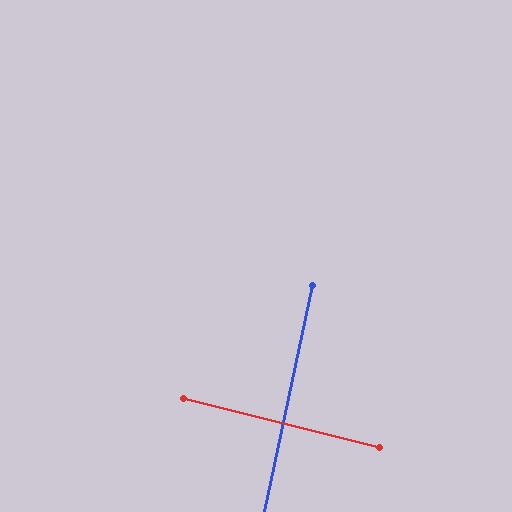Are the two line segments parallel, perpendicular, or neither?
Perpendicular — they meet at approximately 88°.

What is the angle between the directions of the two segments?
Approximately 88 degrees.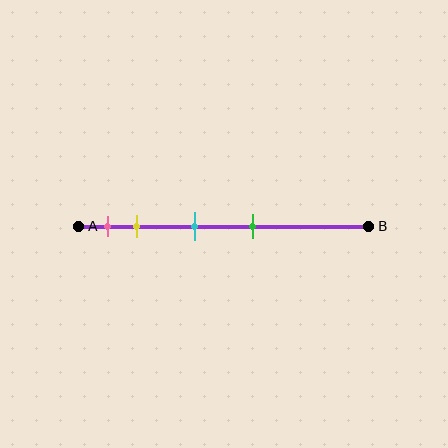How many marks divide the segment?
There are 4 marks dividing the segment.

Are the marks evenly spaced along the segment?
No, the marks are not evenly spaced.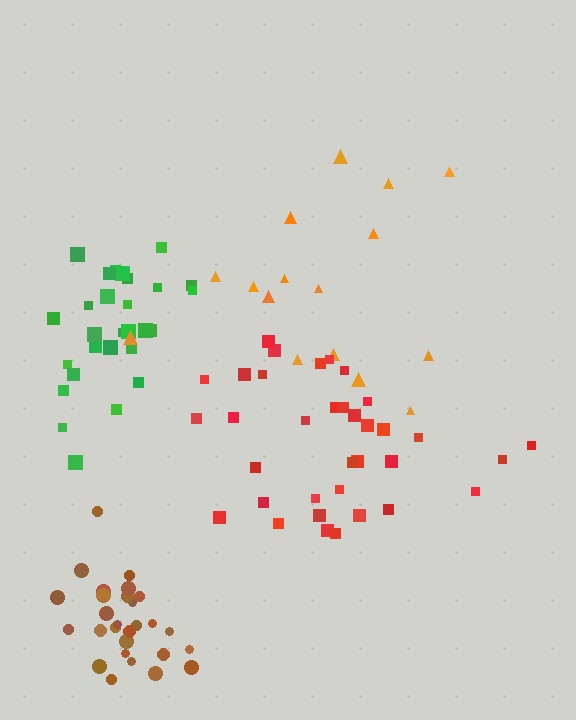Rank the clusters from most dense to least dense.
brown, green, red, orange.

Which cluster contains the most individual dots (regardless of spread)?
Red (35).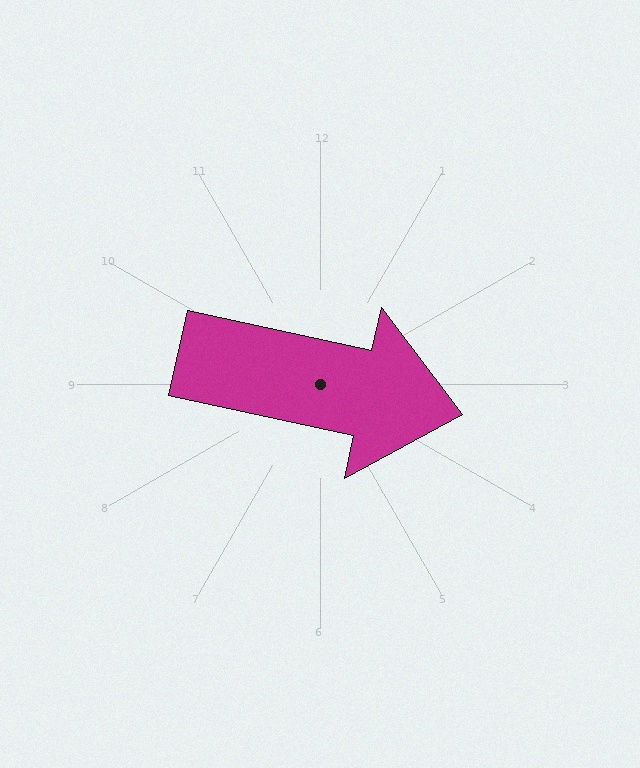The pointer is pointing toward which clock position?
Roughly 3 o'clock.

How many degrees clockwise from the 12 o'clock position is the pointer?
Approximately 102 degrees.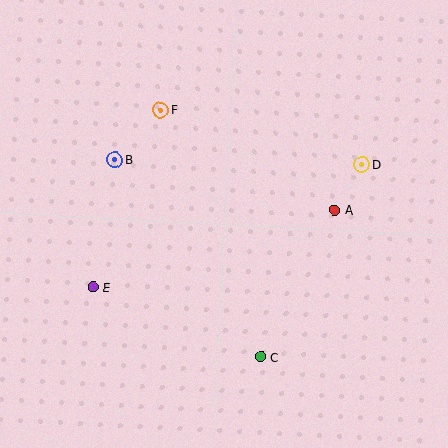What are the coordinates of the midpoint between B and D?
The midpoint between B and D is at (238, 162).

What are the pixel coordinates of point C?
Point C is at (261, 357).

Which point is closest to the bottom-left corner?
Point E is closest to the bottom-left corner.